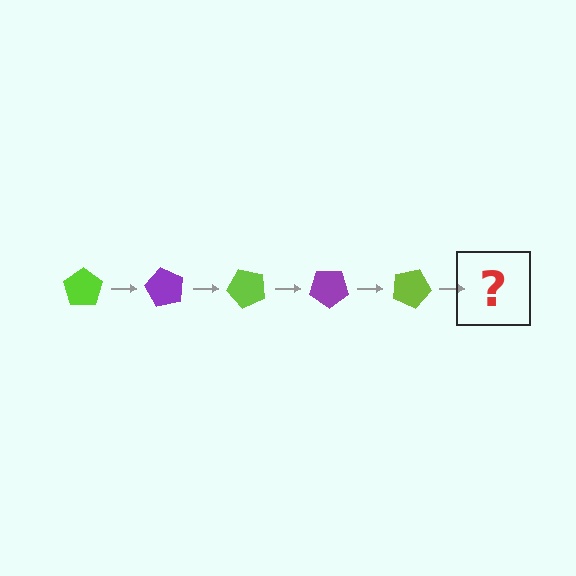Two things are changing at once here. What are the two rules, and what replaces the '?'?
The two rules are that it rotates 60 degrees each step and the color cycles through lime and purple. The '?' should be a purple pentagon, rotated 300 degrees from the start.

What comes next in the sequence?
The next element should be a purple pentagon, rotated 300 degrees from the start.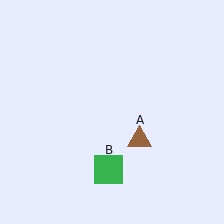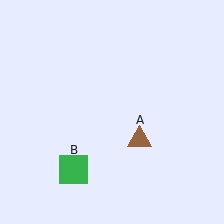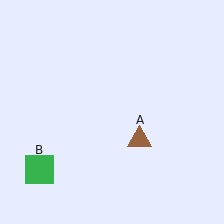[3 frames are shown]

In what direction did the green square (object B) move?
The green square (object B) moved left.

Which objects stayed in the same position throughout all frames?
Brown triangle (object A) remained stationary.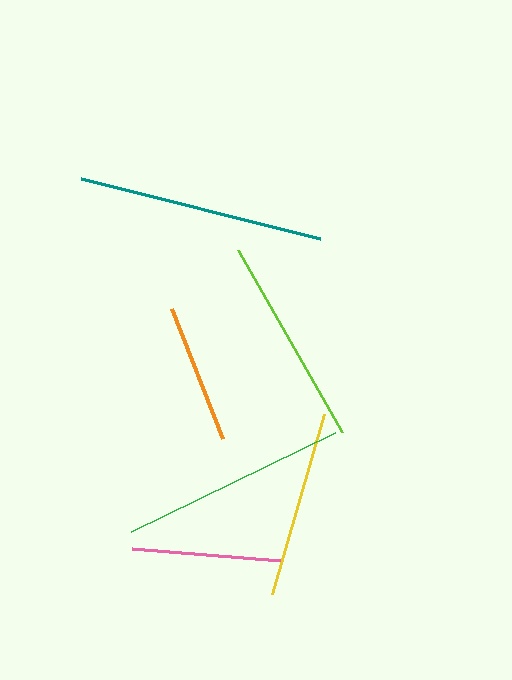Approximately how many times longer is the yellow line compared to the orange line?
The yellow line is approximately 1.3 times the length of the orange line.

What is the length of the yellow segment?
The yellow segment is approximately 187 pixels long.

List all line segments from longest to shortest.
From longest to shortest: teal, green, lime, yellow, pink, orange.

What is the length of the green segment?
The green segment is approximately 227 pixels long.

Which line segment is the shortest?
The orange line is the shortest at approximately 140 pixels.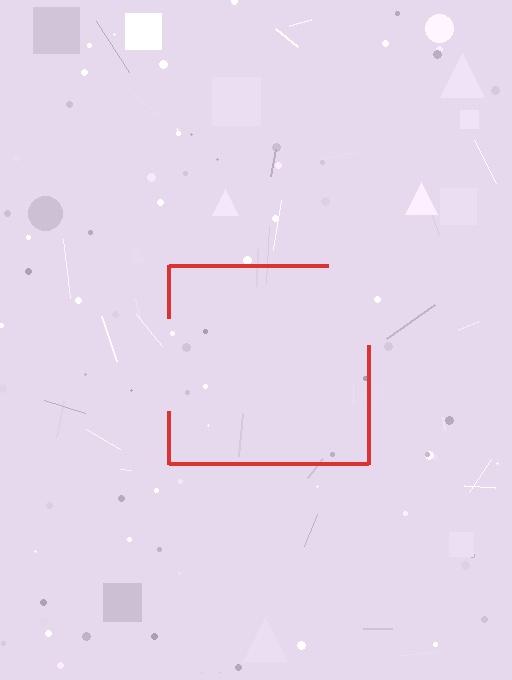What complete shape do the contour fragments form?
The contour fragments form a square.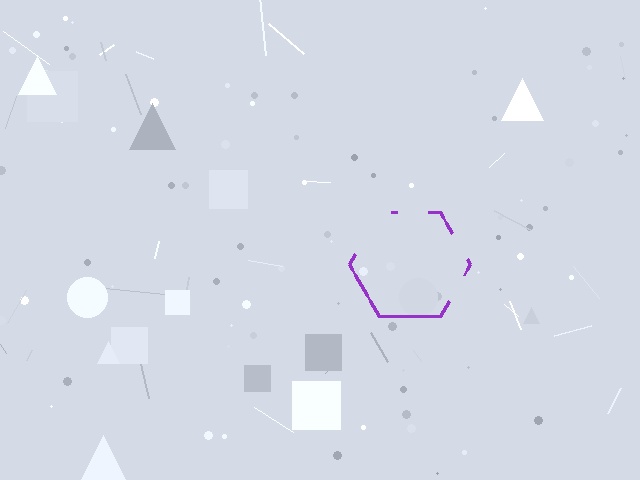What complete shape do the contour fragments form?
The contour fragments form a hexagon.